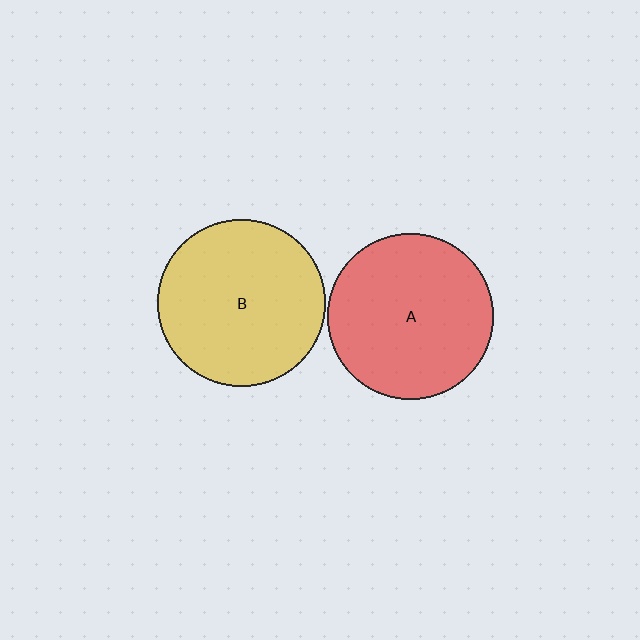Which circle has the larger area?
Circle B (yellow).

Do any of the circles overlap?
No, none of the circles overlap.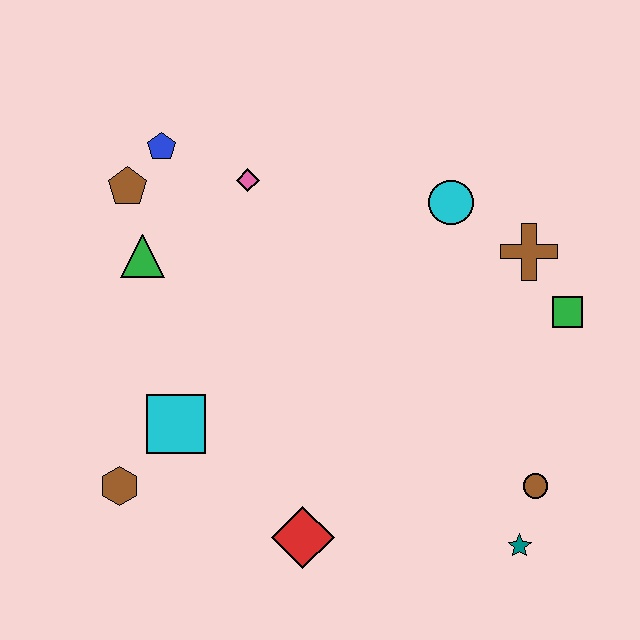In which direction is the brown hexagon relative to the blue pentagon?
The brown hexagon is below the blue pentagon.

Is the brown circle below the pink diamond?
Yes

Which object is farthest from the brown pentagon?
The teal star is farthest from the brown pentagon.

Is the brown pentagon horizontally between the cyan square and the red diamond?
No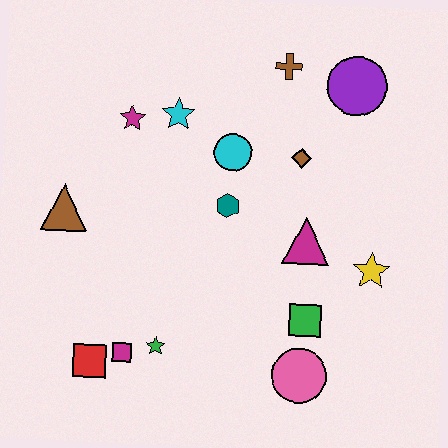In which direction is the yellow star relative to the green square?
The yellow star is to the right of the green square.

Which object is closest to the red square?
The magenta square is closest to the red square.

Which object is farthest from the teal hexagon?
The red square is farthest from the teal hexagon.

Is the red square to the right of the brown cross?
No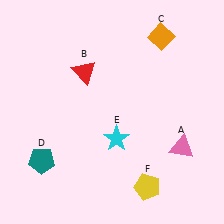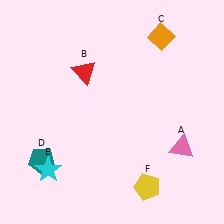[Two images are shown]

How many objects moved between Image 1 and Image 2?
1 object moved between the two images.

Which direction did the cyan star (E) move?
The cyan star (E) moved left.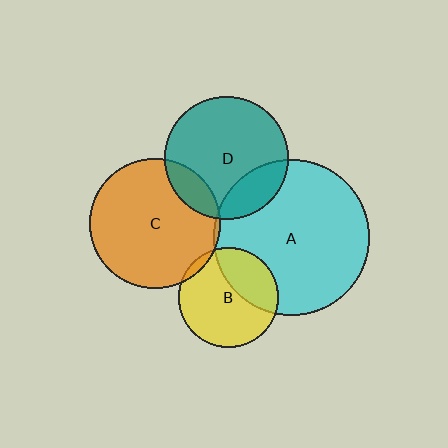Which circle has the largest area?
Circle A (cyan).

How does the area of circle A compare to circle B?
Approximately 2.4 times.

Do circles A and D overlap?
Yes.